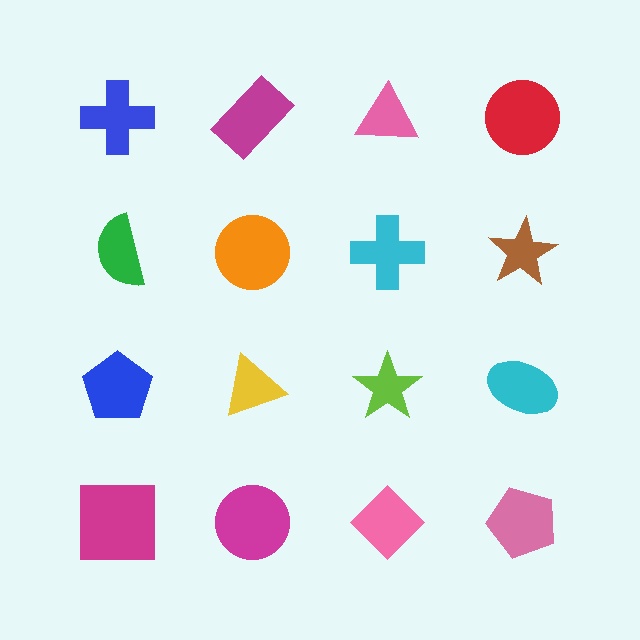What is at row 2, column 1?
A green semicircle.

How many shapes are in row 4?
4 shapes.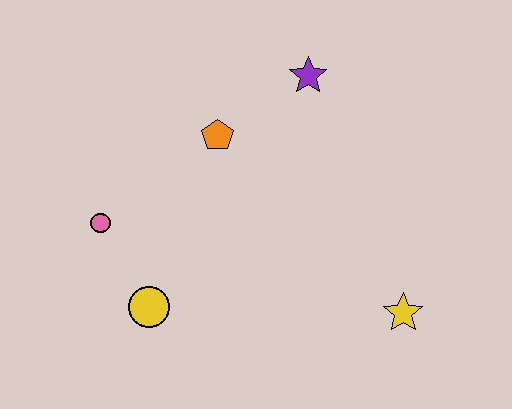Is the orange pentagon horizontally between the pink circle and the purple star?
Yes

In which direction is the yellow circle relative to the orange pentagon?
The yellow circle is below the orange pentagon.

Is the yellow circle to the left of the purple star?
Yes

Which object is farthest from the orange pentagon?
The yellow star is farthest from the orange pentagon.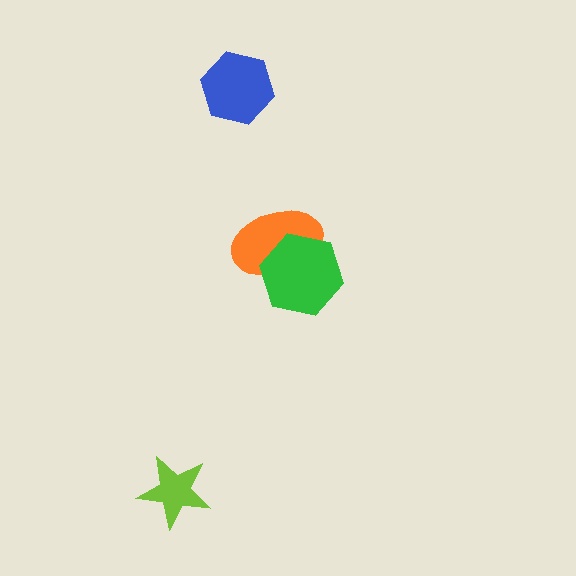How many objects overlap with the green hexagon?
1 object overlaps with the green hexagon.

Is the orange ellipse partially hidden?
Yes, it is partially covered by another shape.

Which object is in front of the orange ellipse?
The green hexagon is in front of the orange ellipse.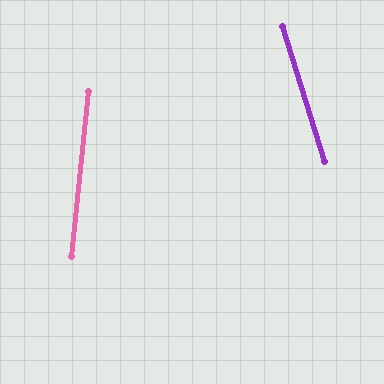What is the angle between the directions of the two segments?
Approximately 23 degrees.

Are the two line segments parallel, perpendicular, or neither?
Neither parallel nor perpendicular — they differ by about 23°.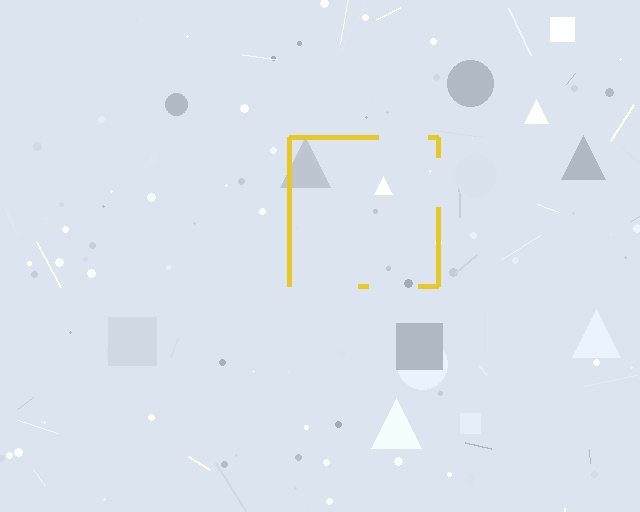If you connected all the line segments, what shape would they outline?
They would outline a square.